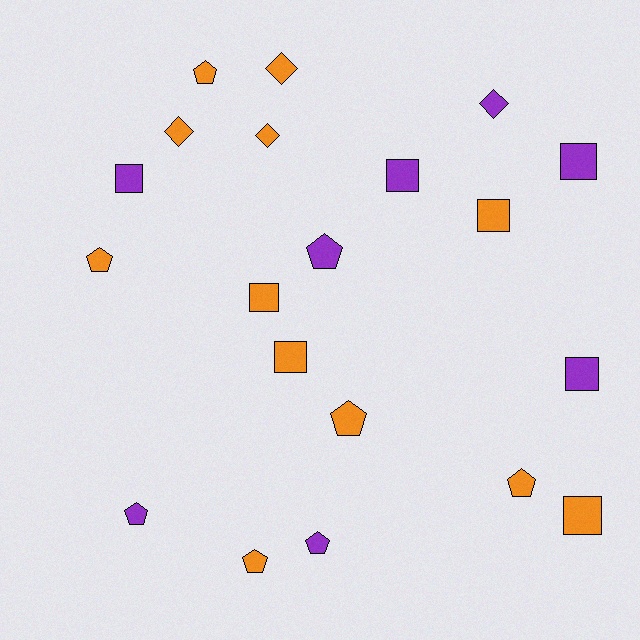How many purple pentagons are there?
There are 3 purple pentagons.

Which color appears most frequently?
Orange, with 12 objects.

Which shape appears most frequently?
Pentagon, with 8 objects.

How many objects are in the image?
There are 20 objects.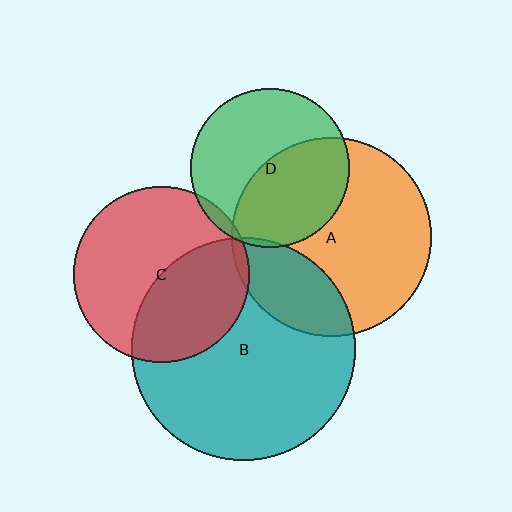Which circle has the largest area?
Circle B (teal).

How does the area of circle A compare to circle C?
Approximately 1.3 times.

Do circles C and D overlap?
Yes.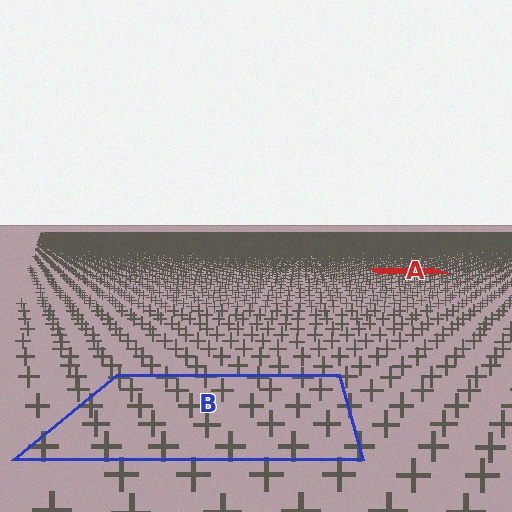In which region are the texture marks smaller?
The texture marks are smaller in region A, because it is farther away.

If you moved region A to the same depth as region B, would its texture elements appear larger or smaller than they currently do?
They would appear larger. At a closer depth, the same texture elements are projected at a bigger on-screen size.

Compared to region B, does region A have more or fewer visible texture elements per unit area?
Region A has more texture elements per unit area — they are packed more densely because it is farther away.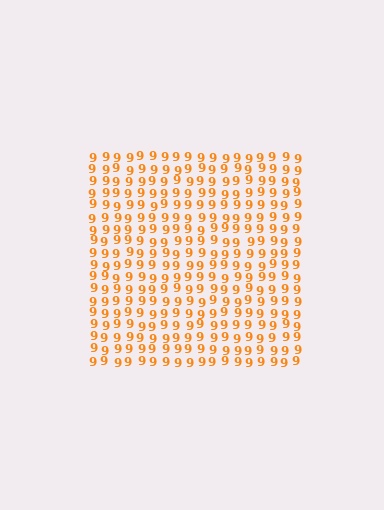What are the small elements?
The small elements are digit 9's.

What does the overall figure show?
The overall figure shows a square.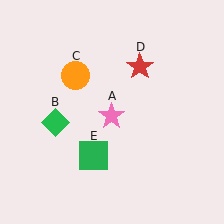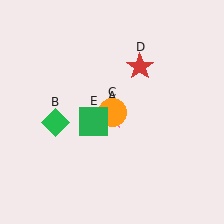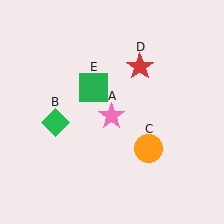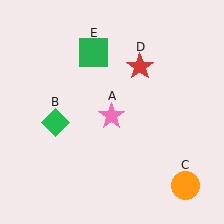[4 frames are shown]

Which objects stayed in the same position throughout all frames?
Pink star (object A) and green diamond (object B) and red star (object D) remained stationary.